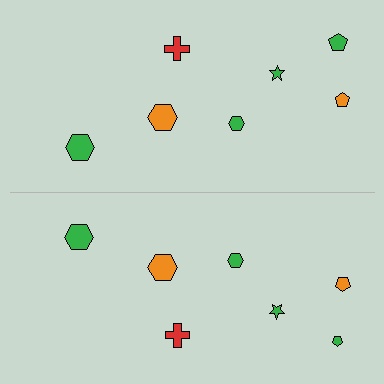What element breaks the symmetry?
The green pentagon on the bottom side has a different size than its mirror counterpart.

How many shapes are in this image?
There are 14 shapes in this image.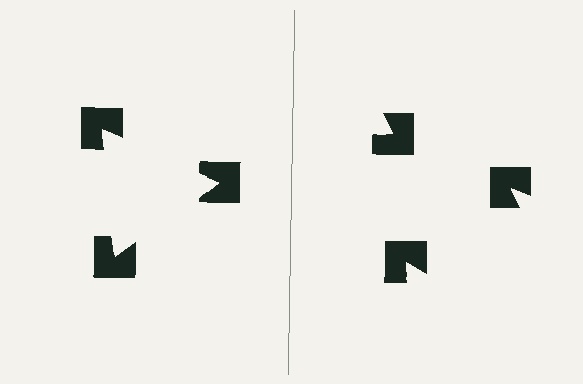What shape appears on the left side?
An illusory triangle.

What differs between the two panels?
The notched squares are positioned identically on both sides; only the wedge orientations differ. On the left they align to a triangle; on the right they are misaligned.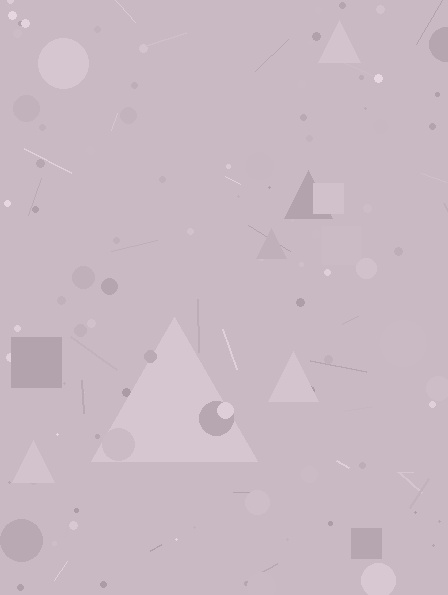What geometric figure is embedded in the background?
A triangle is embedded in the background.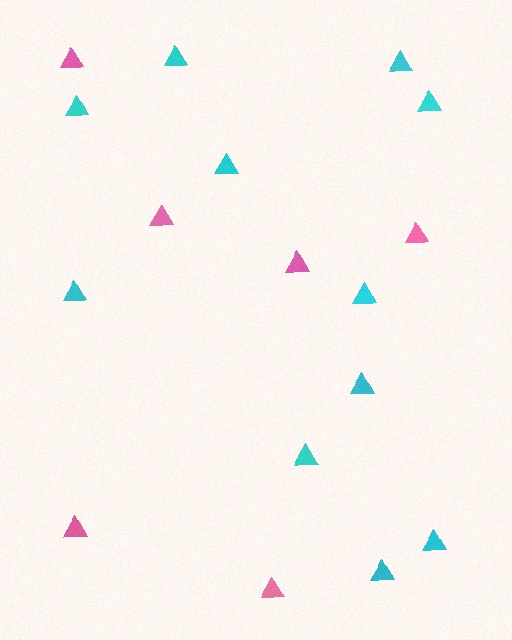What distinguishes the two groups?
There are 2 groups: one group of pink triangles (6) and one group of cyan triangles (11).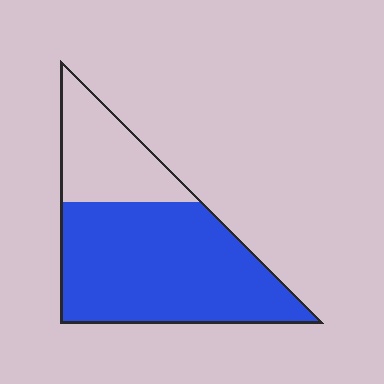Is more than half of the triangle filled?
Yes.